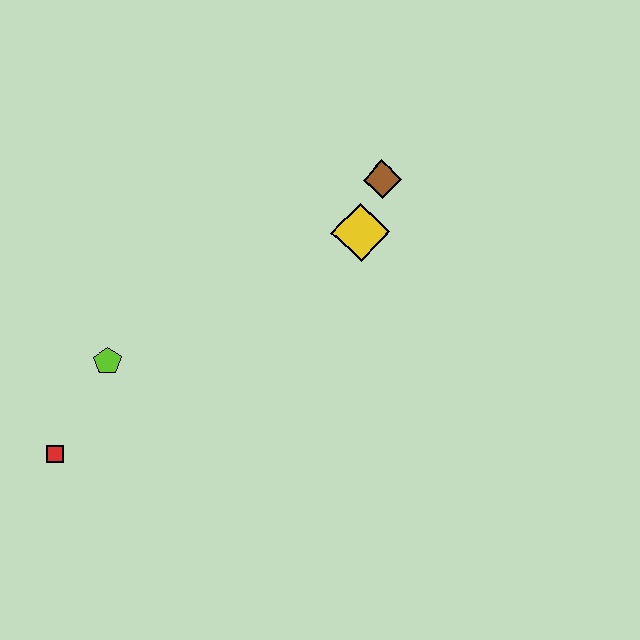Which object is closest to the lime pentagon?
The red square is closest to the lime pentagon.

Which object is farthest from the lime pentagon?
The brown diamond is farthest from the lime pentagon.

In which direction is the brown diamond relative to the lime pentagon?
The brown diamond is to the right of the lime pentagon.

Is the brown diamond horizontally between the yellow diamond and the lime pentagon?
No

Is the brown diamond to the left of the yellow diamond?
No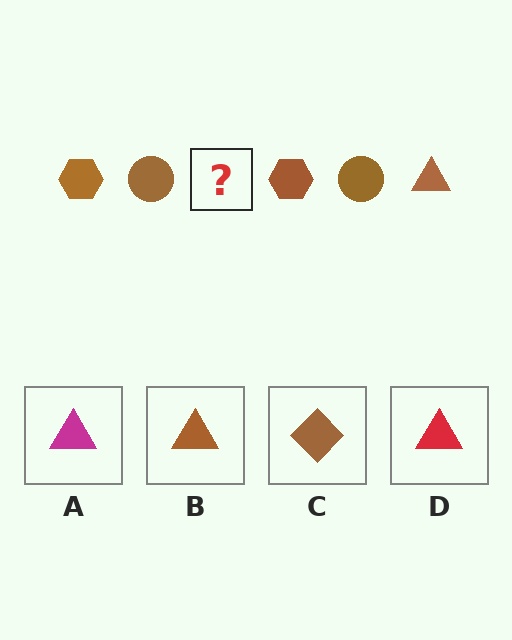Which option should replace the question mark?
Option B.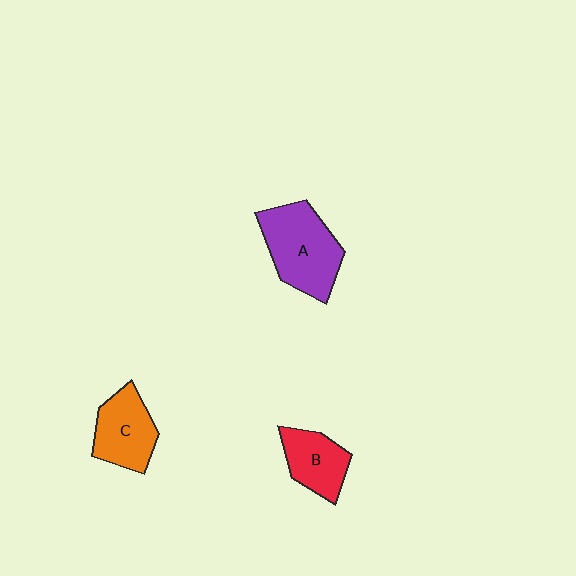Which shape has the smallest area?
Shape B (red).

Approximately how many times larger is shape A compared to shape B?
Approximately 1.6 times.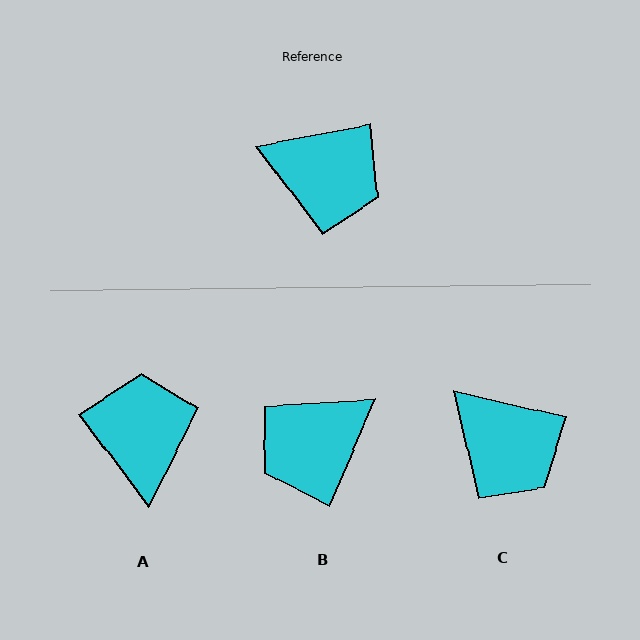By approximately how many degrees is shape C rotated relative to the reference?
Approximately 24 degrees clockwise.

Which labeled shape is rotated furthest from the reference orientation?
B, about 124 degrees away.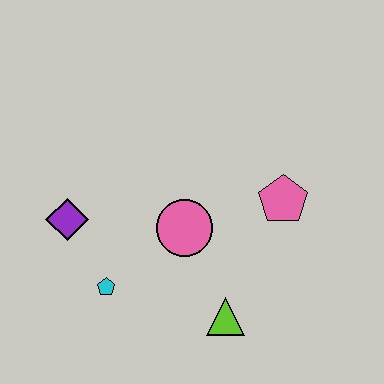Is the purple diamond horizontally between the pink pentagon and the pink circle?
No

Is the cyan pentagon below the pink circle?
Yes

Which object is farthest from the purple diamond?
The pink pentagon is farthest from the purple diamond.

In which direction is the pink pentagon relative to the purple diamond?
The pink pentagon is to the right of the purple diamond.